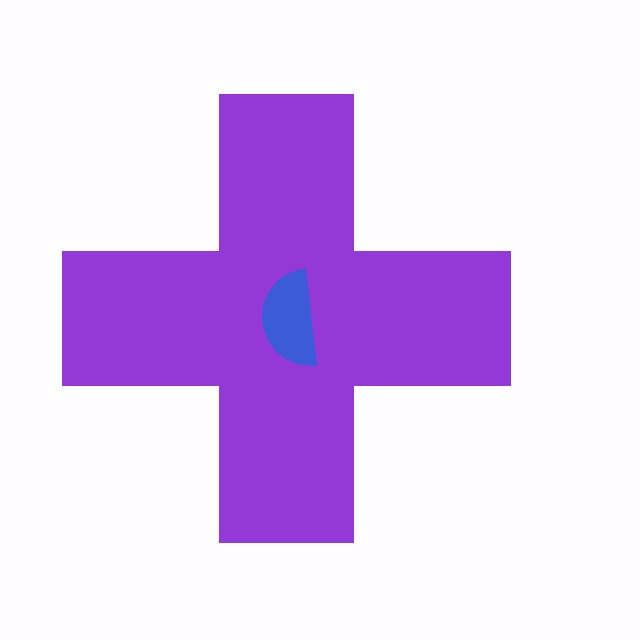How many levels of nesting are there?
2.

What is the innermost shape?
The blue semicircle.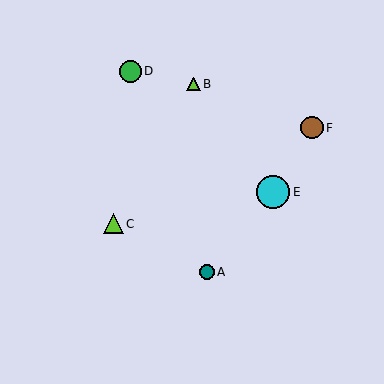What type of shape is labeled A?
Shape A is a teal circle.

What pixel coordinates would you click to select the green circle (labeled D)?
Click at (130, 71) to select the green circle D.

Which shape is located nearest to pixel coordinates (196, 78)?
The lime triangle (labeled B) at (193, 84) is nearest to that location.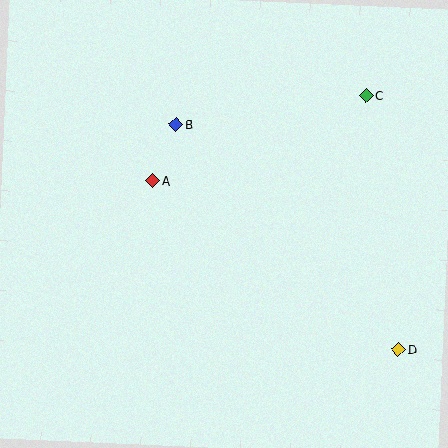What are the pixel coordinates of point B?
Point B is at (176, 124).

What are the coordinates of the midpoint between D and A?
The midpoint between D and A is at (275, 265).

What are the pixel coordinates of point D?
Point D is at (398, 350).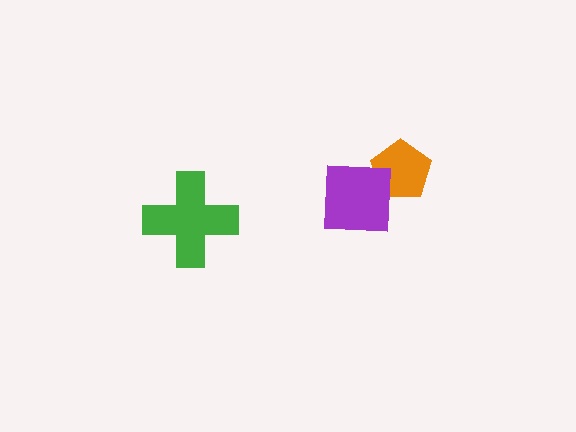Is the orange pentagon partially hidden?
Yes, it is partially covered by another shape.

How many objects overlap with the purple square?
1 object overlaps with the purple square.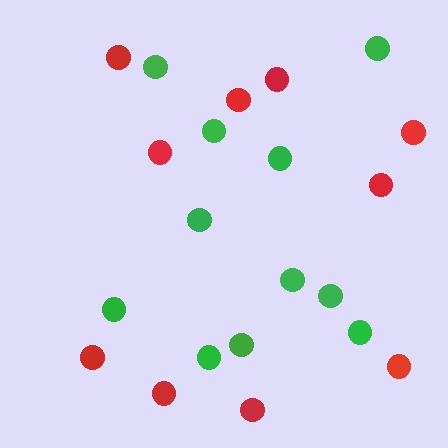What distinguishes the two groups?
There are 2 groups: one group of red circles (10) and one group of green circles (11).